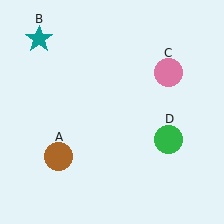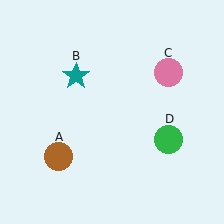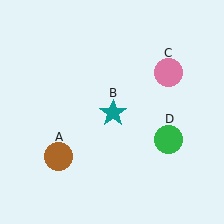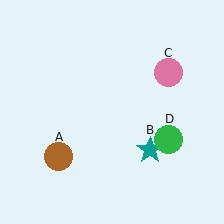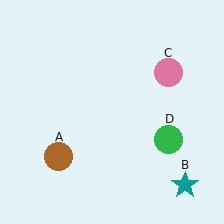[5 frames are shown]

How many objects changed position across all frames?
1 object changed position: teal star (object B).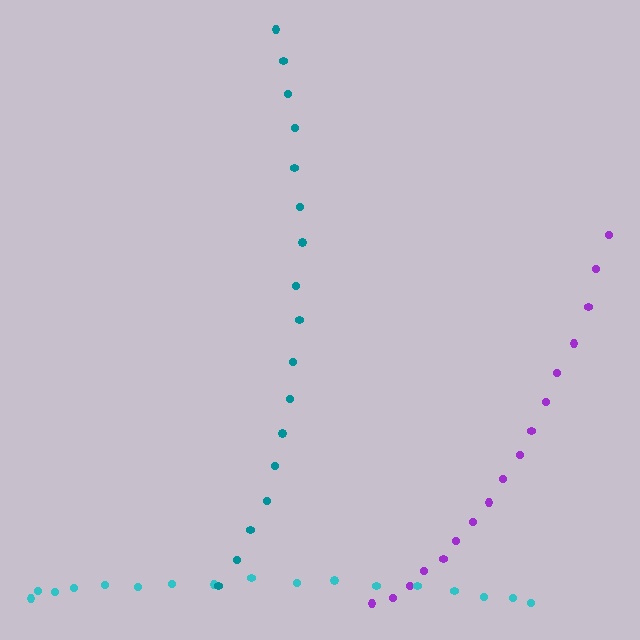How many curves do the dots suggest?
There are 3 distinct paths.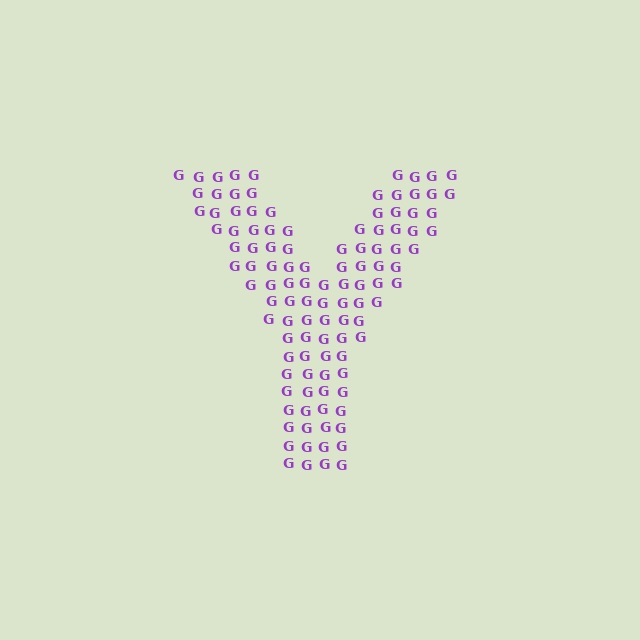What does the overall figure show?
The overall figure shows the letter Y.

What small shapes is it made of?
It is made of small letter G's.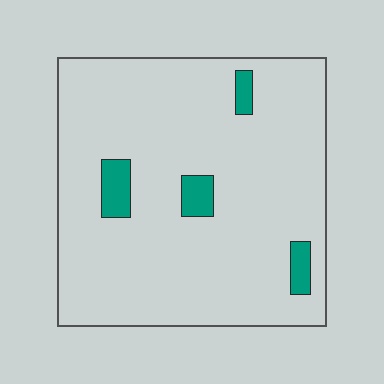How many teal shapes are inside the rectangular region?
4.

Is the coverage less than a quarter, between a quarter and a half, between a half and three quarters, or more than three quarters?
Less than a quarter.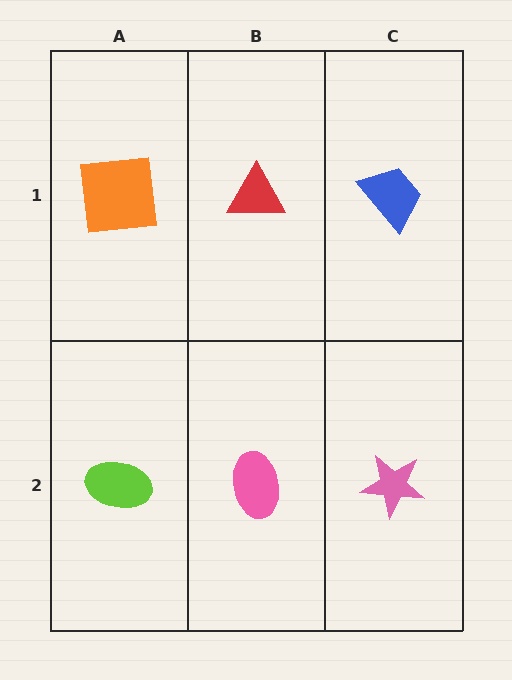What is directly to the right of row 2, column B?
A pink star.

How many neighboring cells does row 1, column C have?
2.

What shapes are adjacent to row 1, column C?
A pink star (row 2, column C), a red triangle (row 1, column B).